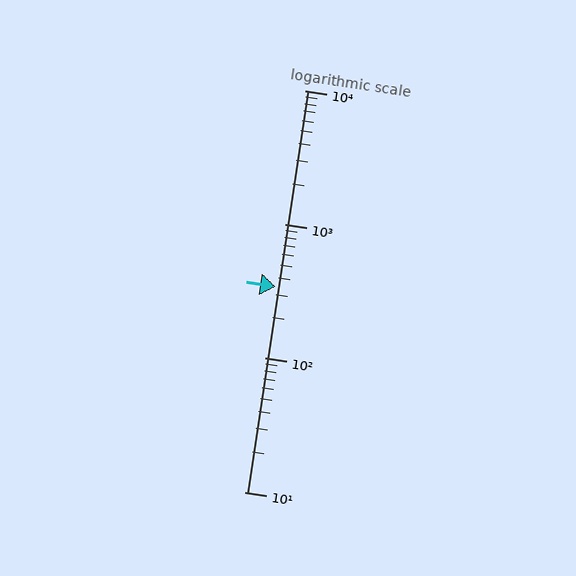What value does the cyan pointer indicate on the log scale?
The pointer indicates approximately 340.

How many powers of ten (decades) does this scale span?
The scale spans 3 decades, from 10 to 10000.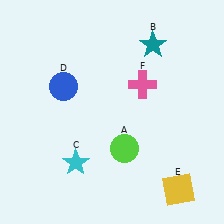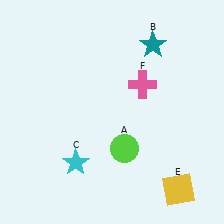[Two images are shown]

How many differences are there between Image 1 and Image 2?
There is 1 difference between the two images.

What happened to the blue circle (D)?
The blue circle (D) was removed in Image 2. It was in the top-left area of Image 1.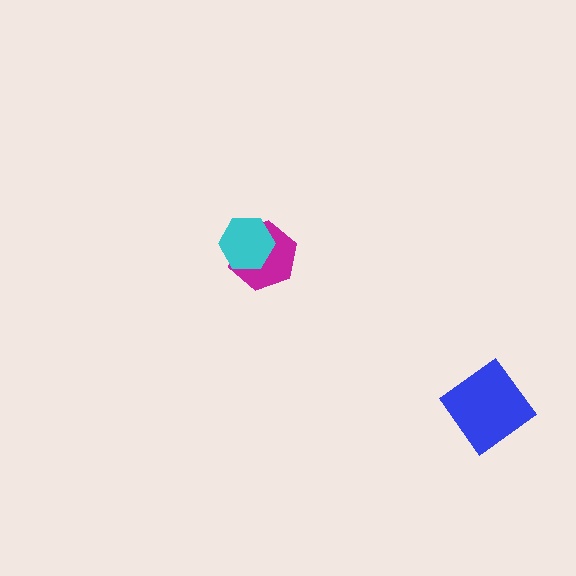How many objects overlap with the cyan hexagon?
1 object overlaps with the cyan hexagon.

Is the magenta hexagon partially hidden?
Yes, it is partially covered by another shape.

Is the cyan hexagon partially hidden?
No, no other shape covers it.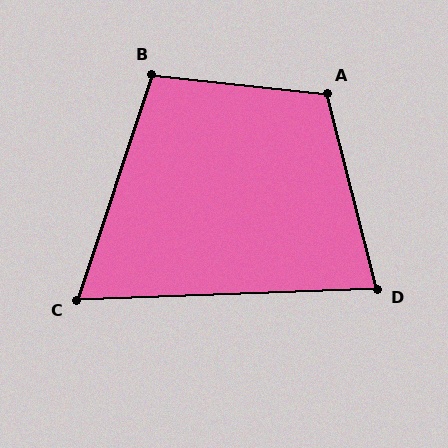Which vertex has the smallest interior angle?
C, at approximately 69 degrees.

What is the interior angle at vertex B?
Approximately 102 degrees (obtuse).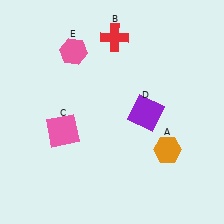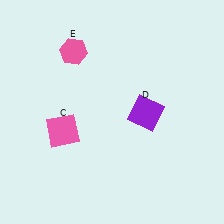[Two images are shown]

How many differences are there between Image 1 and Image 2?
There are 2 differences between the two images.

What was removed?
The red cross (B), the orange hexagon (A) were removed in Image 2.